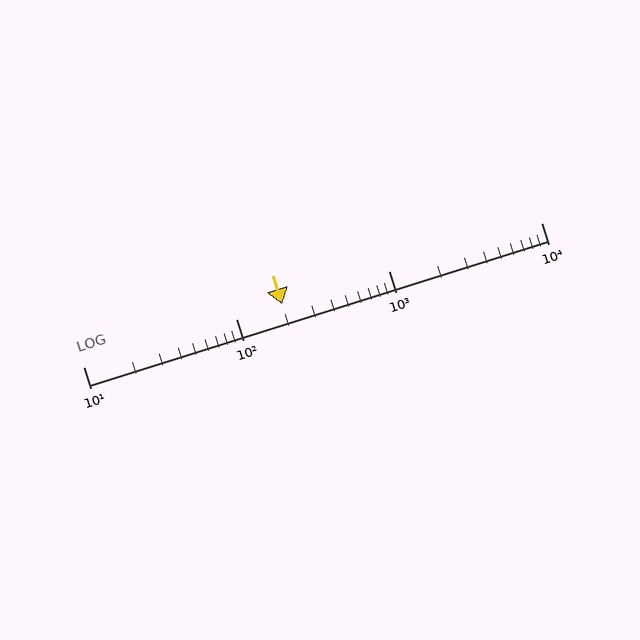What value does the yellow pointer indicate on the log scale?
The pointer indicates approximately 200.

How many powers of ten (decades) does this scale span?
The scale spans 3 decades, from 10 to 10000.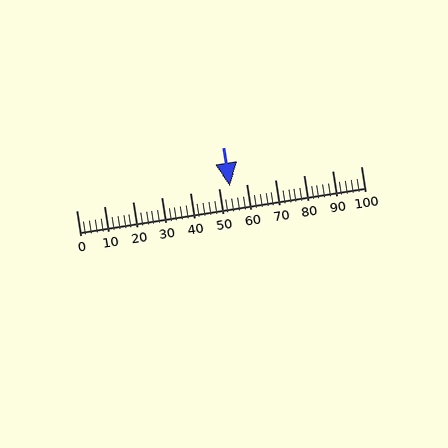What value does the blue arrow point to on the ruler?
The blue arrow points to approximately 54.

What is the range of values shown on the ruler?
The ruler shows values from 0 to 100.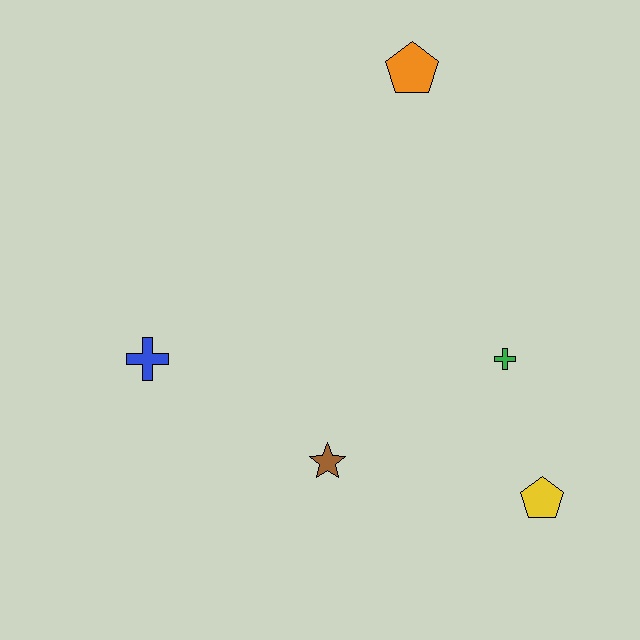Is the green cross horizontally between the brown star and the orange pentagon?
No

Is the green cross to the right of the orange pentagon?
Yes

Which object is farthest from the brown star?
The orange pentagon is farthest from the brown star.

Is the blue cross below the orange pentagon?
Yes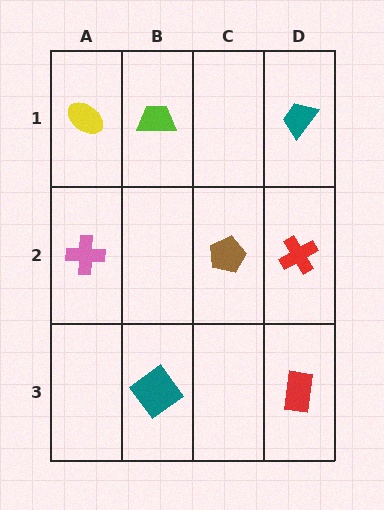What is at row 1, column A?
A yellow ellipse.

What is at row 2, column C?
A brown pentagon.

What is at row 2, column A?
A pink cross.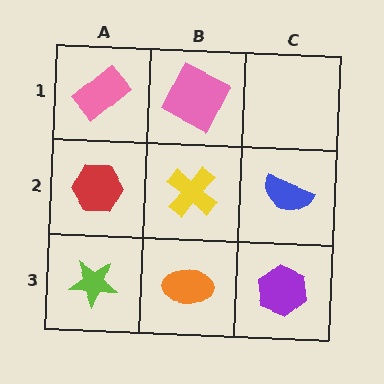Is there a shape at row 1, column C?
No, that cell is empty.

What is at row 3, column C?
A purple hexagon.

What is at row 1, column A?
A pink rectangle.